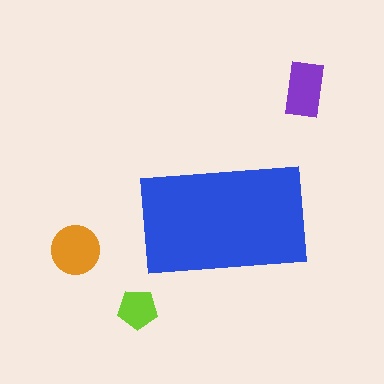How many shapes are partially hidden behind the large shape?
0 shapes are partially hidden.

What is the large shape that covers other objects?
A blue rectangle.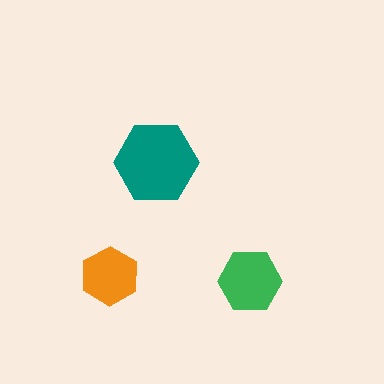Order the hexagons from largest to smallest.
the teal one, the green one, the orange one.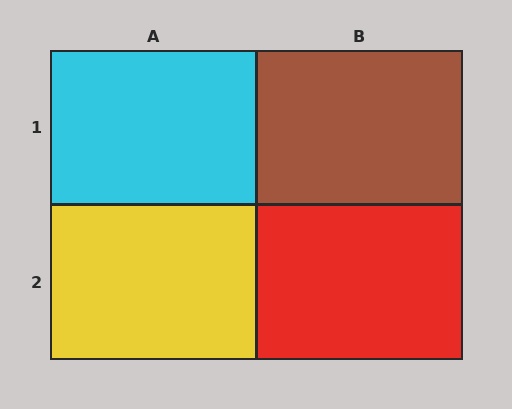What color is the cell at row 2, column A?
Yellow.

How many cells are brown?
1 cell is brown.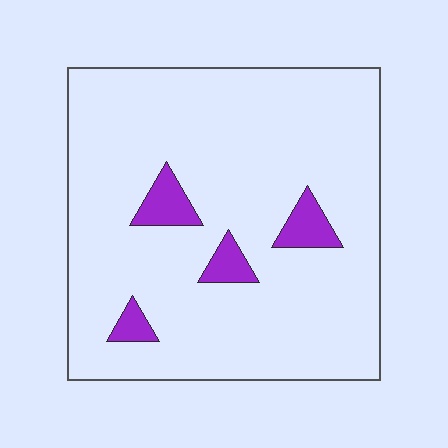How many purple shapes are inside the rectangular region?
4.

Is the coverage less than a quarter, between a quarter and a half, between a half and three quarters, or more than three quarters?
Less than a quarter.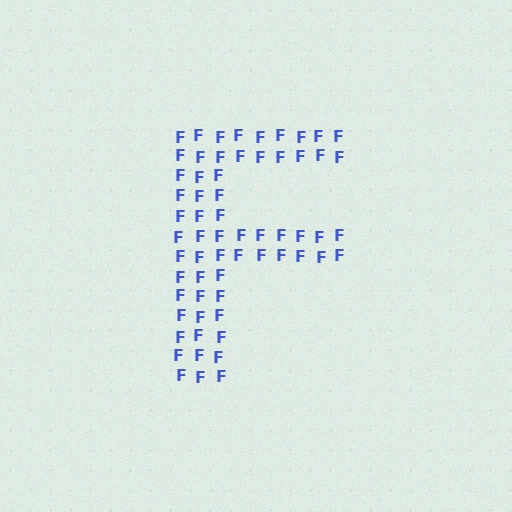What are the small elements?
The small elements are letter F's.